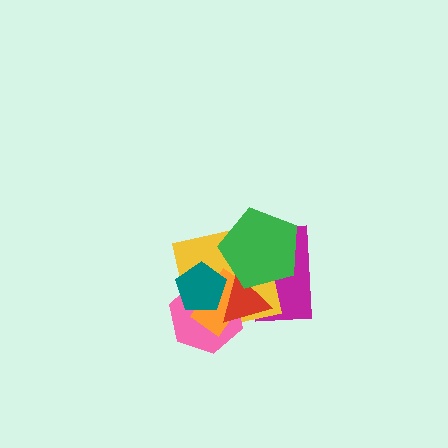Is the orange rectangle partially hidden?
Yes, it is partially covered by another shape.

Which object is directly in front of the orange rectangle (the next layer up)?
The red triangle is directly in front of the orange rectangle.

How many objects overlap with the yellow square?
6 objects overlap with the yellow square.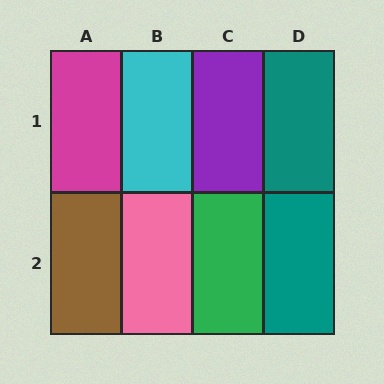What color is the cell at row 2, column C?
Green.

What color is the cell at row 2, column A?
Brown.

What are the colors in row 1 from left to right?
Magenta, cyan, purple, teal.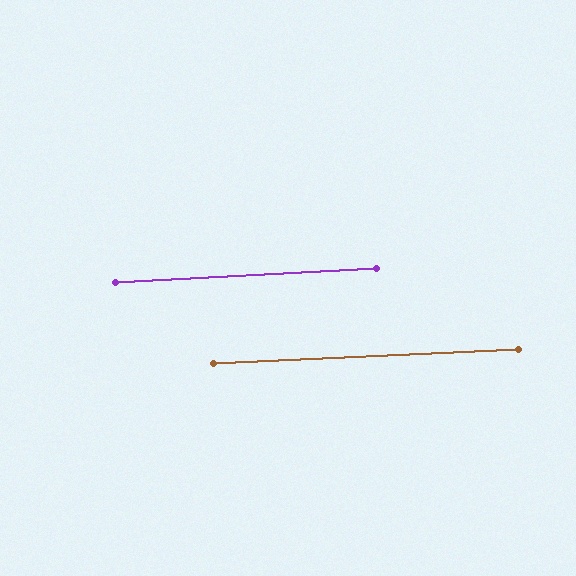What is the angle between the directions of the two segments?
Approximately 0 degrees.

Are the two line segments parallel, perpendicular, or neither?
Parallel — their directions differ by only 0.4°.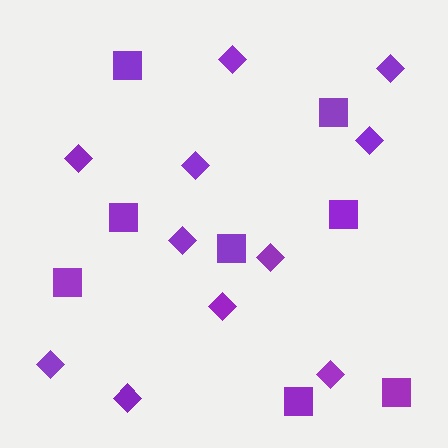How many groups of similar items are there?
There are 2 groups: one group of diamonds (11) and one group of squares (8).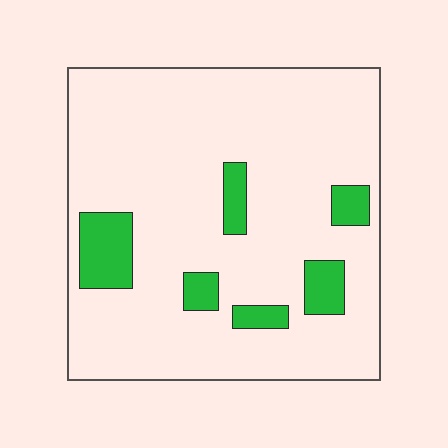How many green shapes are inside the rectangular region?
6.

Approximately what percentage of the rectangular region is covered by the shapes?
Approximately 15%.